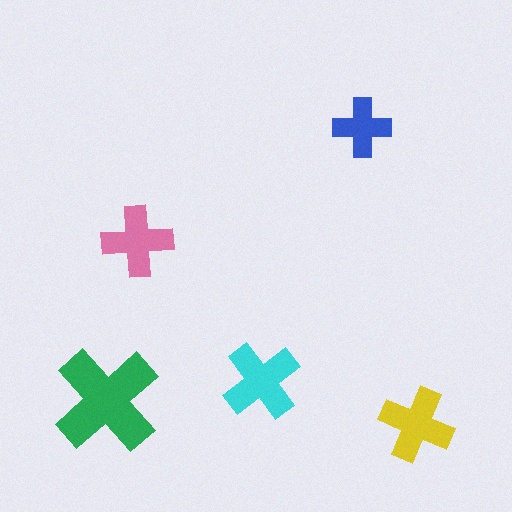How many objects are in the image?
There are 5 objects in the image.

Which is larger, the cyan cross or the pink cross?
The cyan one.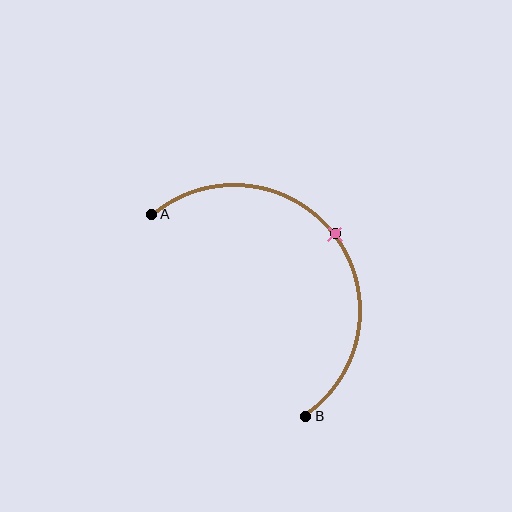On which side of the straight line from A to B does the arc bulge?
The arc bulges above and to the right of the straight line connecting A and B.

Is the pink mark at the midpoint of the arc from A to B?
Yes. The pink mark lies on the arc at equal arc-length from both A and B — it is the arc midpoint.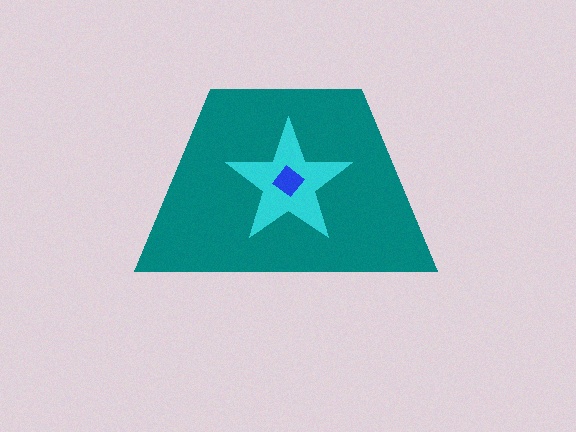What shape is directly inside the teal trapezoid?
The cyan star.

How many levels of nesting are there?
3.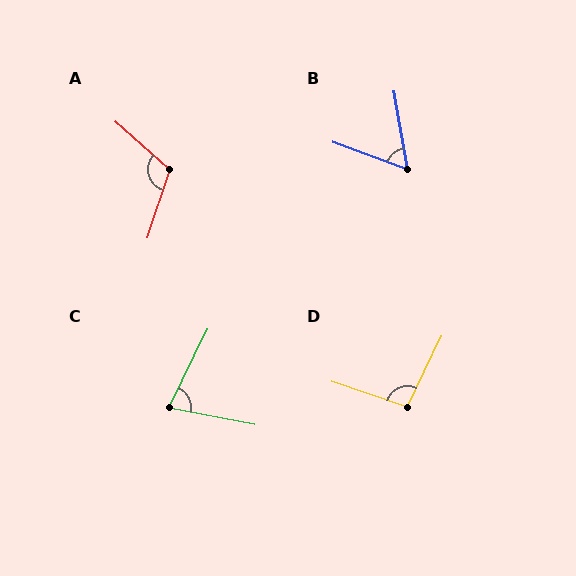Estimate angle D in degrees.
Approximately 97 degrees.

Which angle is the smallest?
B, at approximately 60 degrees.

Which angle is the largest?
A, at approximately 114 degrees.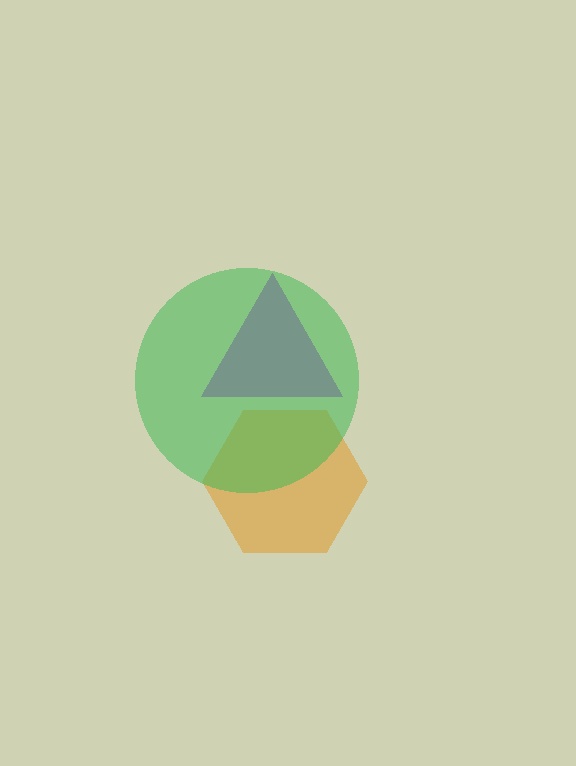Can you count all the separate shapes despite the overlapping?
Yes, there are 3 separate shapes.